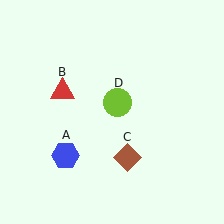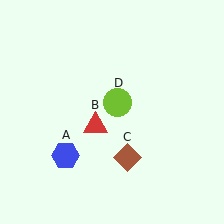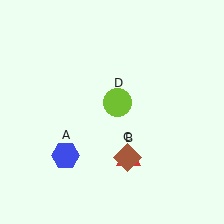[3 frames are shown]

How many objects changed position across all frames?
1 object changed position: red triangle (object B).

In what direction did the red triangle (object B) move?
The red triangle (object B) moved down and to the right.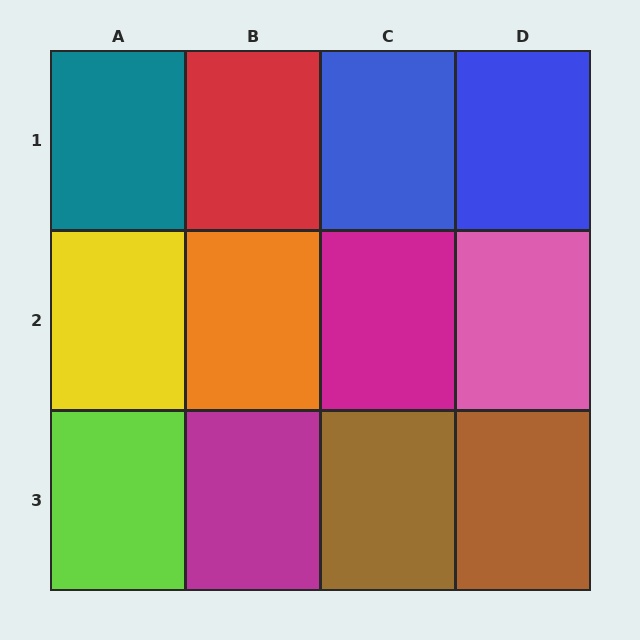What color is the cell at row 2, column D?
Pink.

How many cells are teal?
1 cell is teal.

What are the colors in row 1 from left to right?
Teal, red, blue, blue.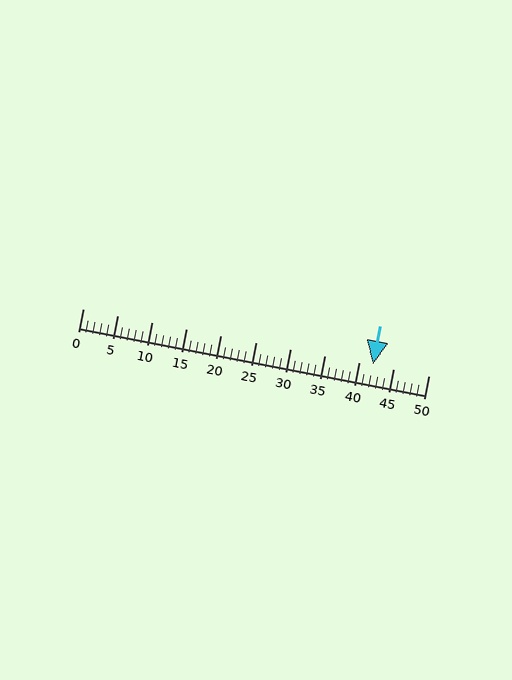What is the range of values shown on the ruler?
The ruler shows values from 0 to 50.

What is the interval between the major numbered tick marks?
The major tick marks are spaced 5 units apart.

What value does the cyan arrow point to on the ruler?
The cyan arrow points to approximately 42.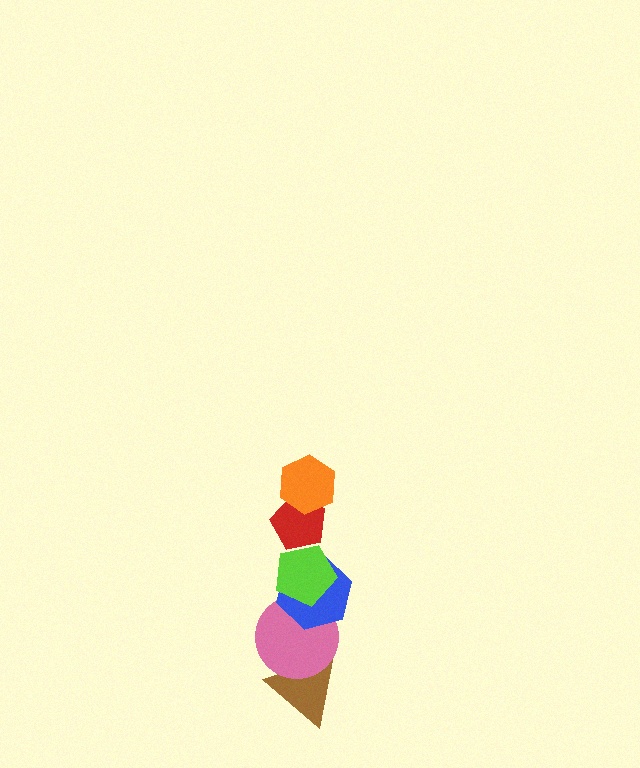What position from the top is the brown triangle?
The brown triangle is 6th from the top.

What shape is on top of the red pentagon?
The orange hexagon is on top of the red pentagon.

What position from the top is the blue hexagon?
The blue hexagon is 4th from the top.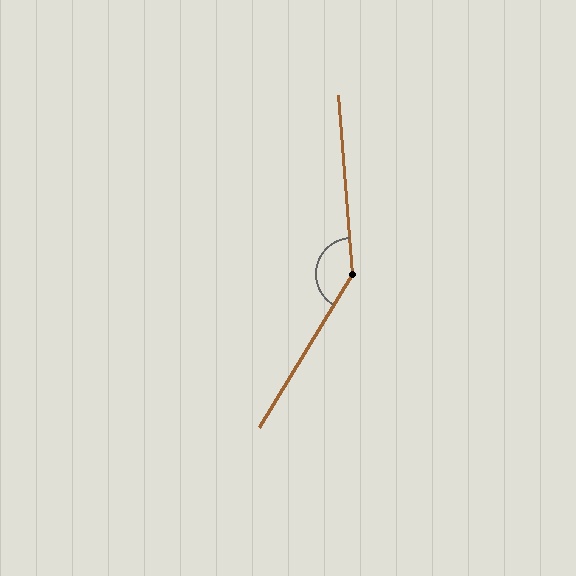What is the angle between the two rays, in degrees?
Approximately 144 degrees.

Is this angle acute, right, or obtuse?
It is obtuse.